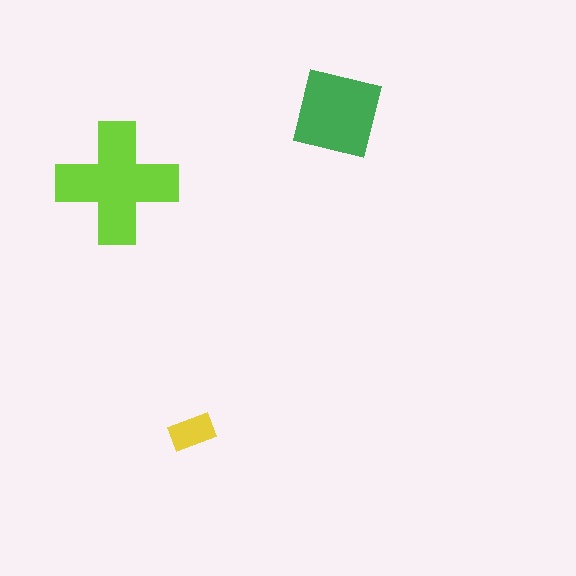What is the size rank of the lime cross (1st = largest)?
1st.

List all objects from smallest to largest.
The yellow rectangle, the green square, the lime cross.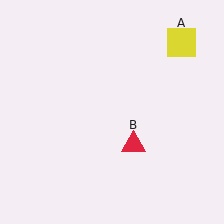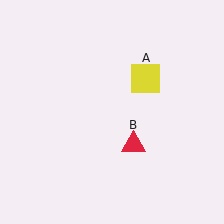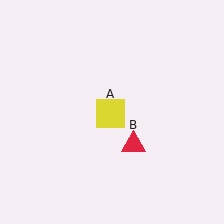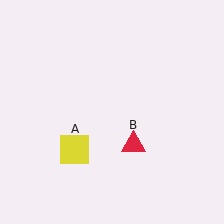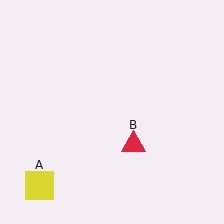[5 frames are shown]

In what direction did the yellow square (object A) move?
The yellow square (object A) moved down and to the left.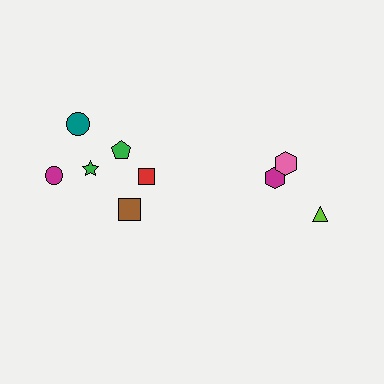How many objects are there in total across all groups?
There are 9 objects.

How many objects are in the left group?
There are 6 objects.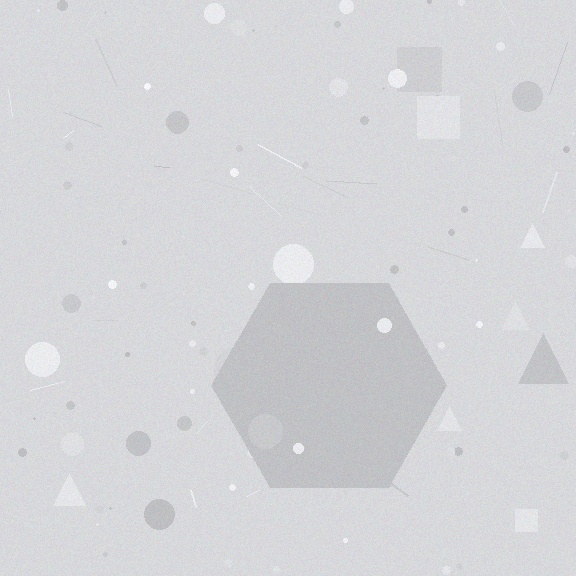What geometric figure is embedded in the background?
A hexagon is embedded in the background.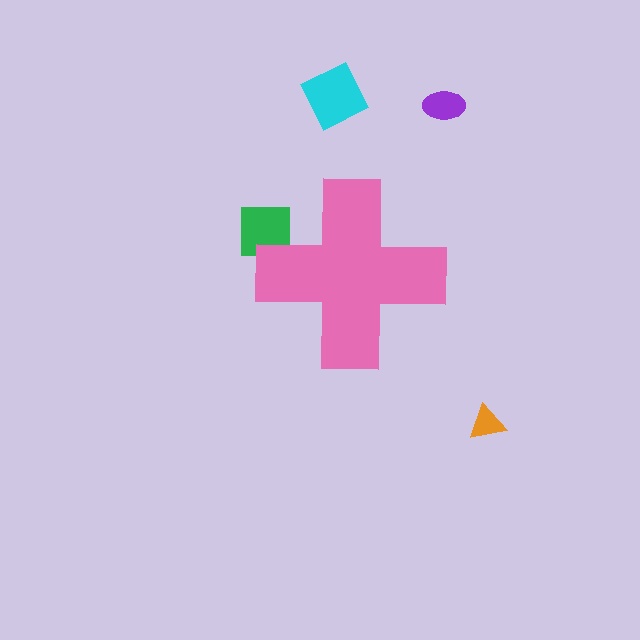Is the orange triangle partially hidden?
No, the orange triangle is fully visible.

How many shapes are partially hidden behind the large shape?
1 shape is partially hidden.